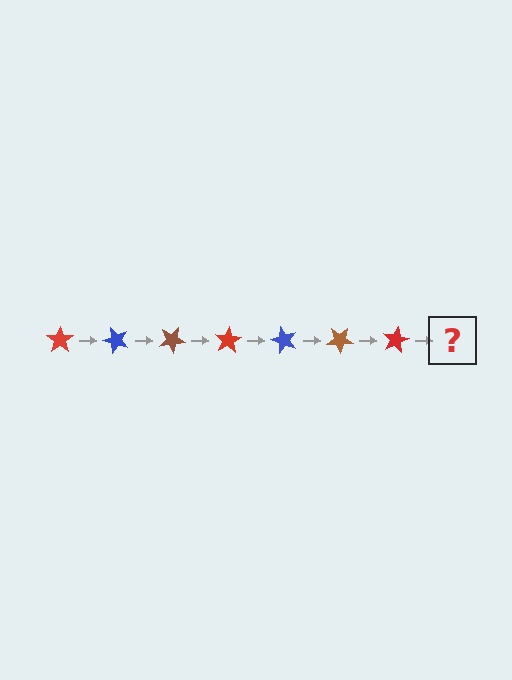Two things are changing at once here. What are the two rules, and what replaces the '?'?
The two rules are that it rotates 50 degrees each step and the color cycles through red, blue, and brown. The '?' should be a blue star, rotated 350 degrees from the start.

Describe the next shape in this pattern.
It should be a blue star, rotated 350 degrees from the start.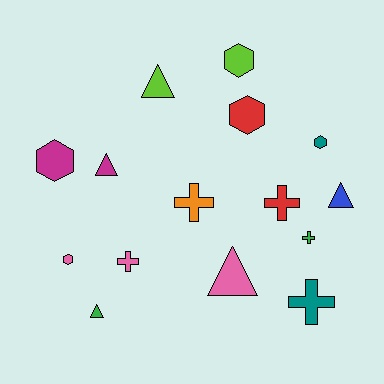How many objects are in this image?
There are 15 objects.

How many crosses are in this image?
There are 5 crosses.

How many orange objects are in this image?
There is 1 orange object.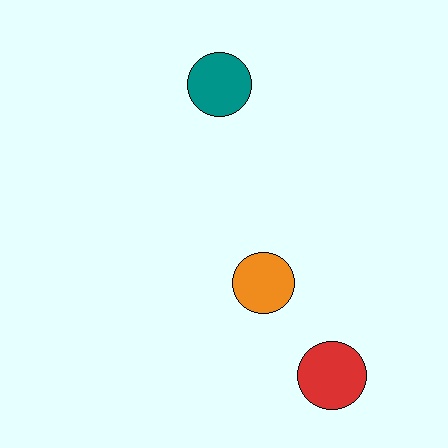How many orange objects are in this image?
There is 1 orange object.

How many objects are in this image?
There are 3 objects.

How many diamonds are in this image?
There are no diamonds.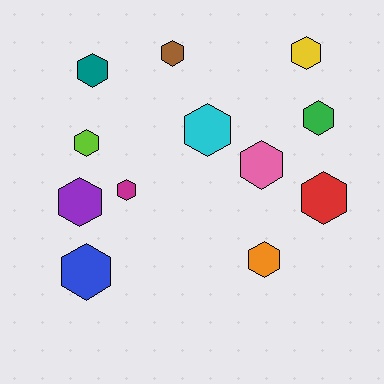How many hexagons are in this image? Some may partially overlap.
There are 12 hexagons.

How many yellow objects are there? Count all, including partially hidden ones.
There is 1 yellow object.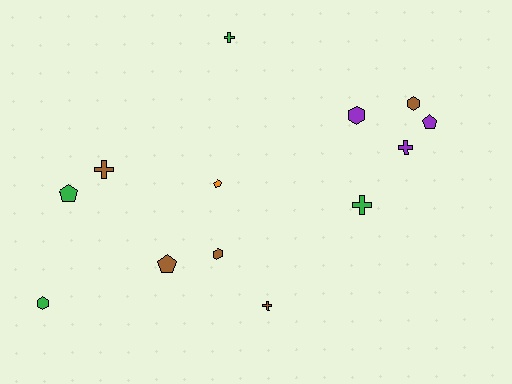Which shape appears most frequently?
Cross, with 5 objects.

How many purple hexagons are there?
There is 1 purple hexagon.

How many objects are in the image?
There are 13 objects.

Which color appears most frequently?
Brown, with 5 objects.